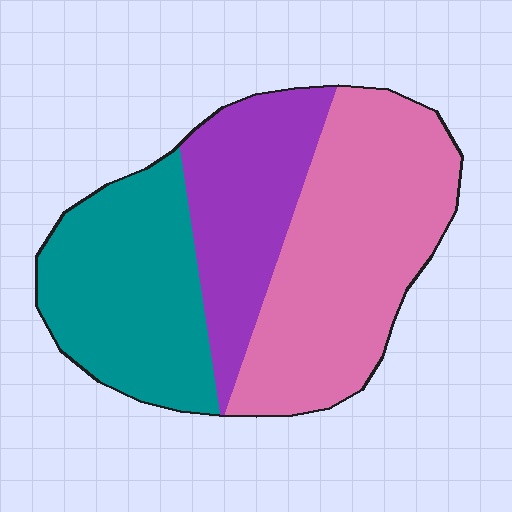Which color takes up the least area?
Purple, at roughly 25%.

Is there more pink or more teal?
Pink.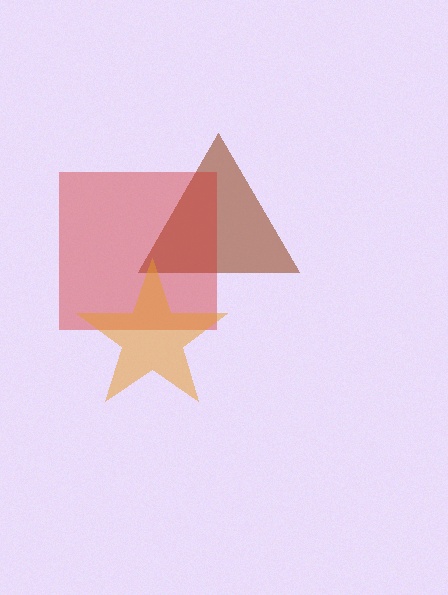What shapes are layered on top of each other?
The layered shapes are: a brown triangle, a red square, an orange star.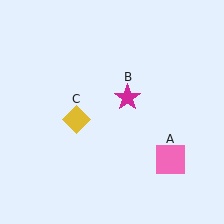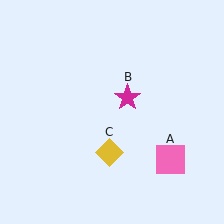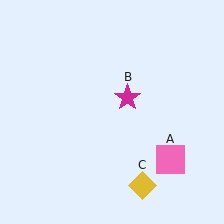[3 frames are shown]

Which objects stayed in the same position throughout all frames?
Pink square (object A) and magenta star (object B) remained stationary.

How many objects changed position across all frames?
1 object changed position: yellow diamond (object C).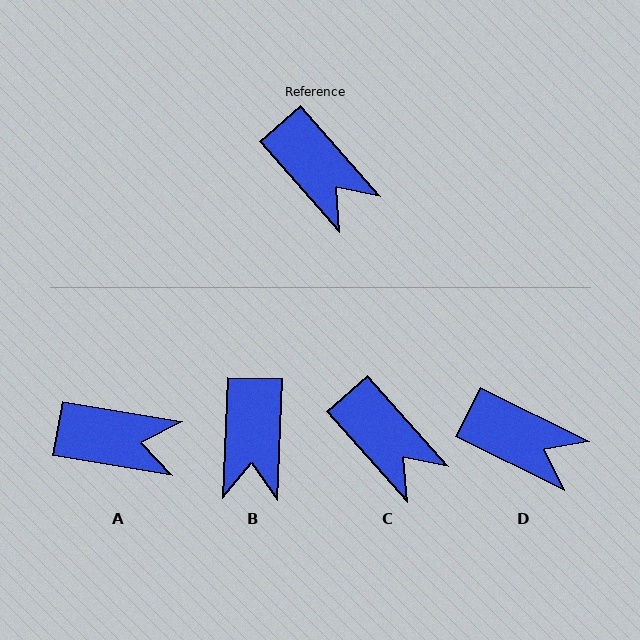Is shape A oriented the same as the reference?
No, it is off by about 39 degrees.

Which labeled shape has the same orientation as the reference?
C.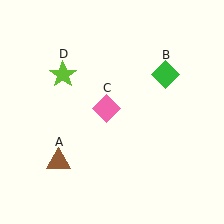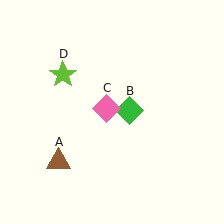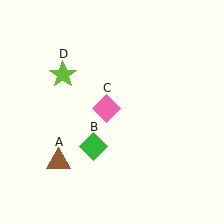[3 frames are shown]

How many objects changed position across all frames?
1 object changed position: green diamond (object B).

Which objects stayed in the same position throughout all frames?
Brown triangle (object A) and pink diamond (object C) and lime star (object D) remained stationary.